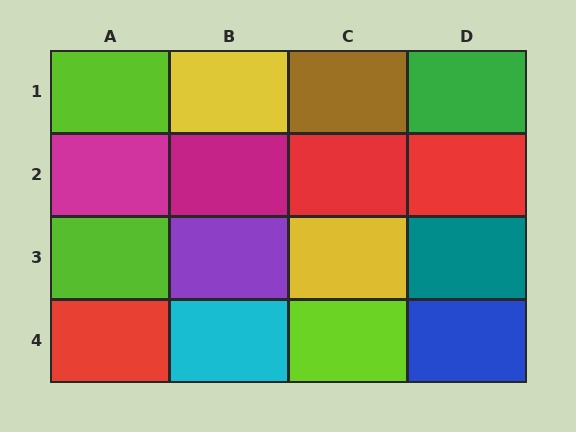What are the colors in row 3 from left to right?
Lime, purple, yellow, teal.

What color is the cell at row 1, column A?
Lime.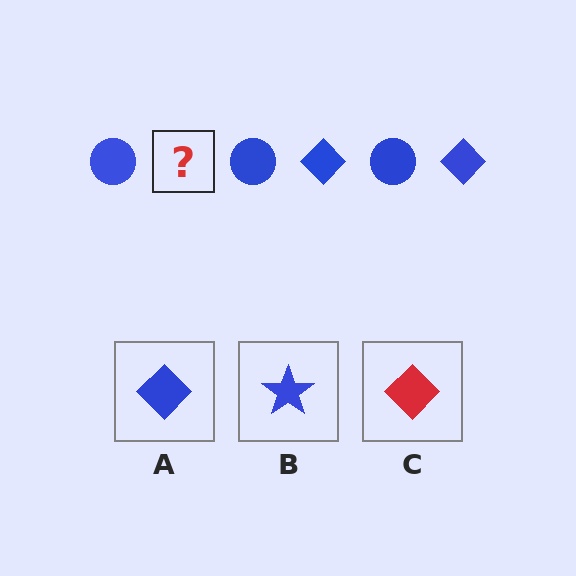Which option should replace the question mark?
Option A.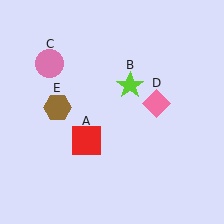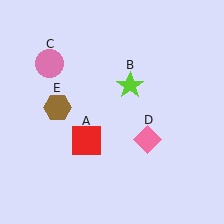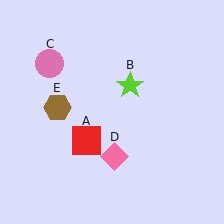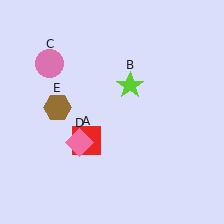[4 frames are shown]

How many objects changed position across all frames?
1 object changed position: pink diamond (object D).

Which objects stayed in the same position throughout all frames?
Red square (object A) and lime star (object B) and pink circle (object C) and brown hexagon (object E) remained stationary.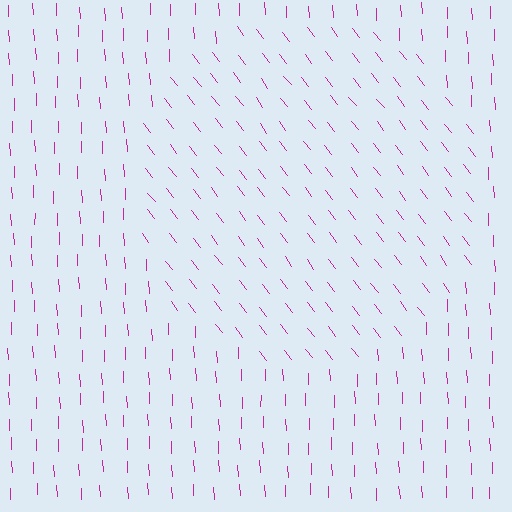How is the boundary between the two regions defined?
The boundary is defined purely by a change in line orientation (approximately 35 degrees difference). All lines are the same color and thickness.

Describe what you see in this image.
The image is filled with small magenta line segments. A circle region in the image has lines oriented differently from the surrounding lines, creating a visible texture boundary.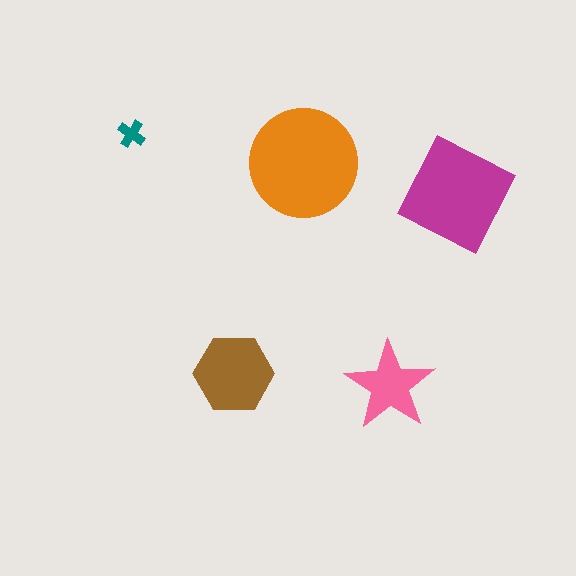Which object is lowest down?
The pink star is bottommost.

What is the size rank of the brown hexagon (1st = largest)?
3rd.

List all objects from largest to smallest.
The orange circle, the magenta diamond, the brown hexagon, the pink star, the teal cross.